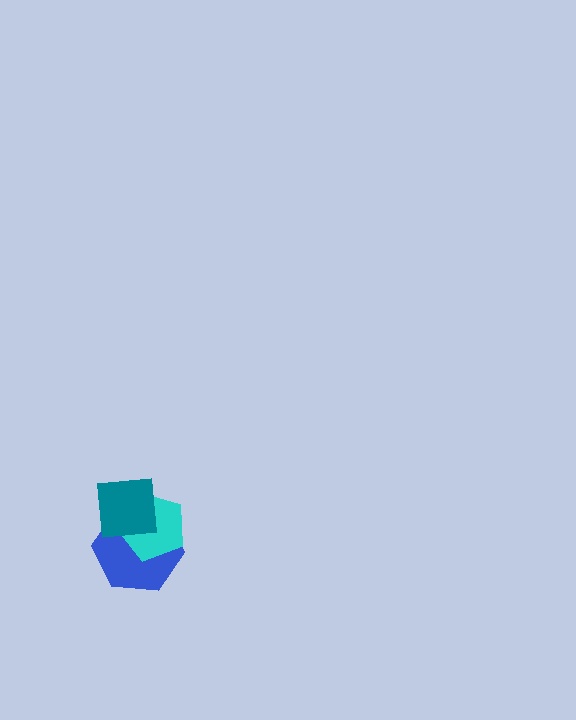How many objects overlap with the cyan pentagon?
2 objects overlap with the cyan pentagon.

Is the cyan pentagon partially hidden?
Yes, it is partially covered by another shape.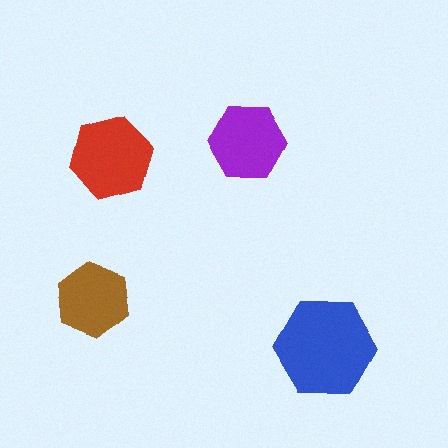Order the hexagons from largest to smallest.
the blue one, the red one, the purple one, the brown one.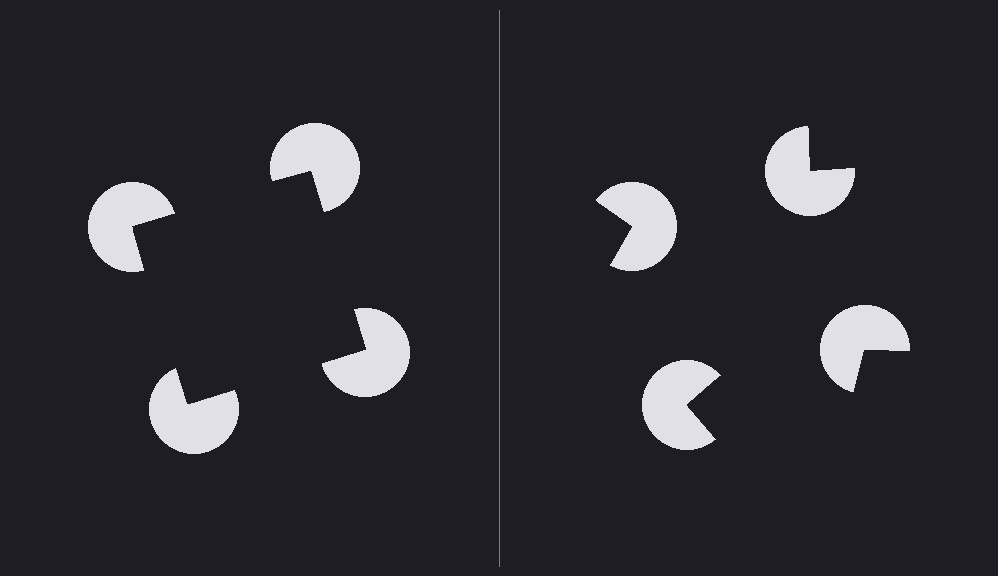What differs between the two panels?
The pac-man discs are positioned identically on both sides; only the wedge orientations differ. On the left they align to a square; on the right they are misaligned.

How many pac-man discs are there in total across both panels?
8 — 4 on each side.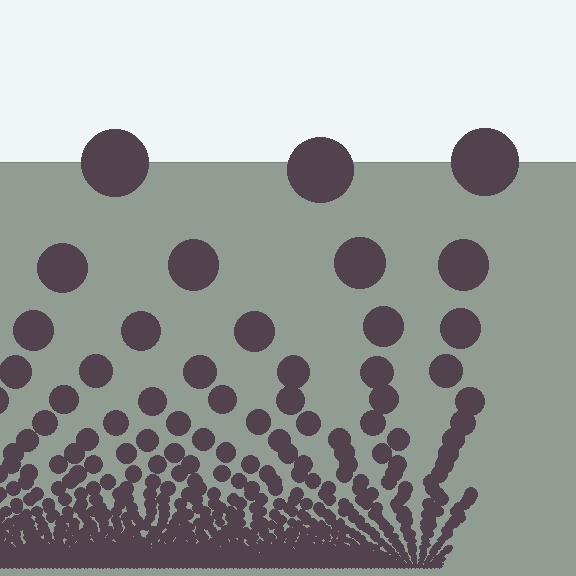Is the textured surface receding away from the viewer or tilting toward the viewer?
The surface appears to tilt toward the viewer. Texture elements get larger and sparser toward the top.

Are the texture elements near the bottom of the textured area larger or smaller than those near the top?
Smaller. The gradient is inverted — elements near the bottom are smaller and denser.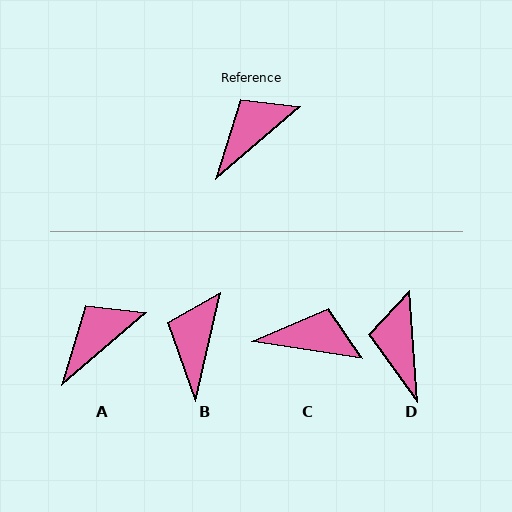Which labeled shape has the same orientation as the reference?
A.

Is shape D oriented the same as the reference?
No, it is off by about 53 degrees.